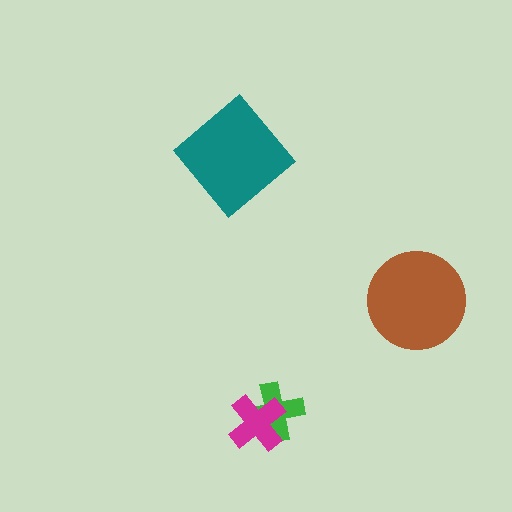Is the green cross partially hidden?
Yes, it is partially covered by another shape.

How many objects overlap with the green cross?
1 object overlaps with the green cross.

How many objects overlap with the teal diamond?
0 objects overlap with the teal diamond.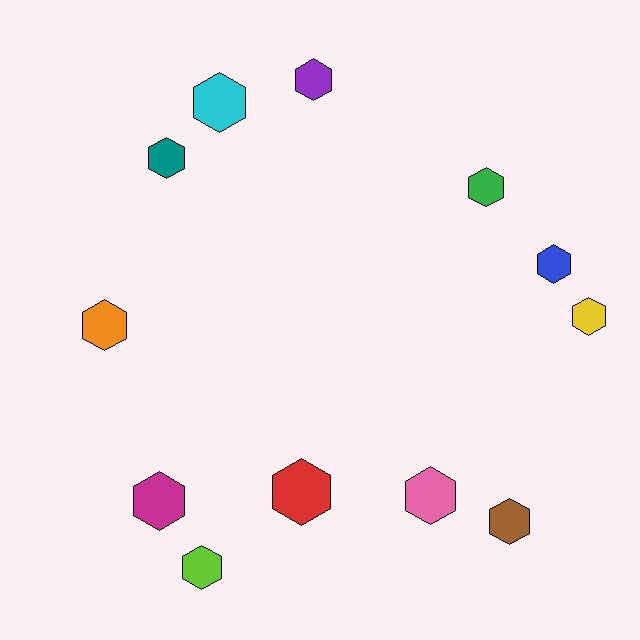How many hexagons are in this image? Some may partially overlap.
There are 12 hexagons.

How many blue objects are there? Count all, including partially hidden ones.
There is 1 blue object.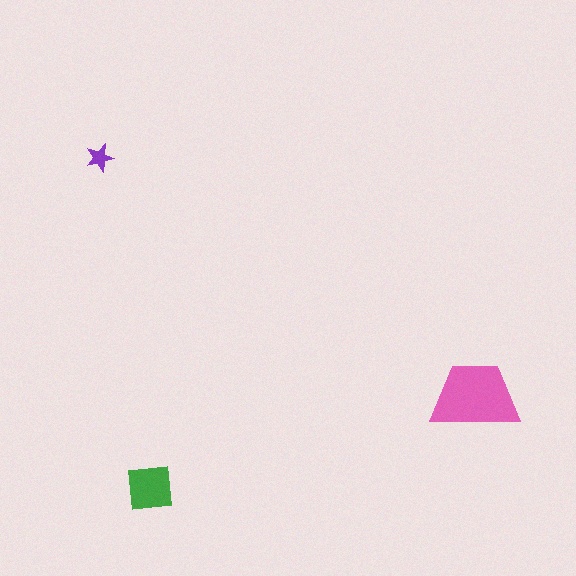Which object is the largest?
The pink trapezoid.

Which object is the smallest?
The purple star.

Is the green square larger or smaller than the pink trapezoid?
Smaller.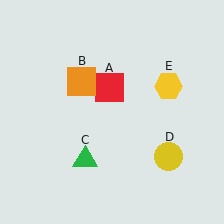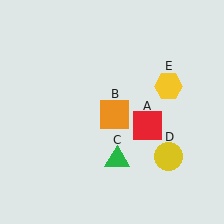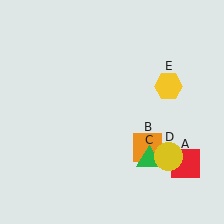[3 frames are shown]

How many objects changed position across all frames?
3 objects changed position: red square (object A), orange square (object B), green triangle (object C).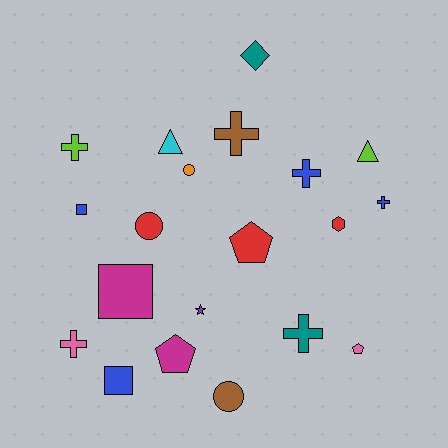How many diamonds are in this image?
There is 1 diamond.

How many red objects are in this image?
There are 3 red objects.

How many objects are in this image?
There are 20 objects.